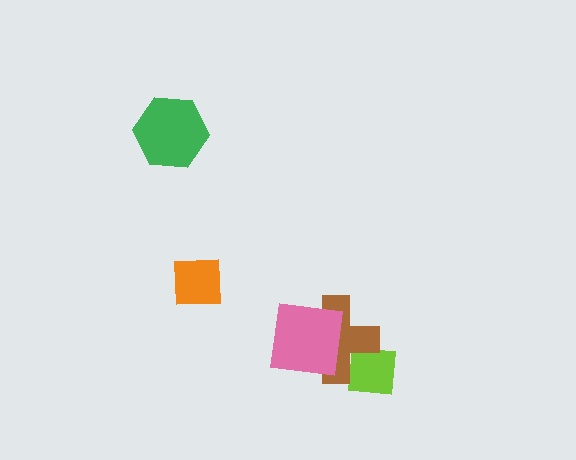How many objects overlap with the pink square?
1 object overlaps with the pink square.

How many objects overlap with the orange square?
0 objects overlap with the orange square.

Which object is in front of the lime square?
The brown cross is in front of the lime square.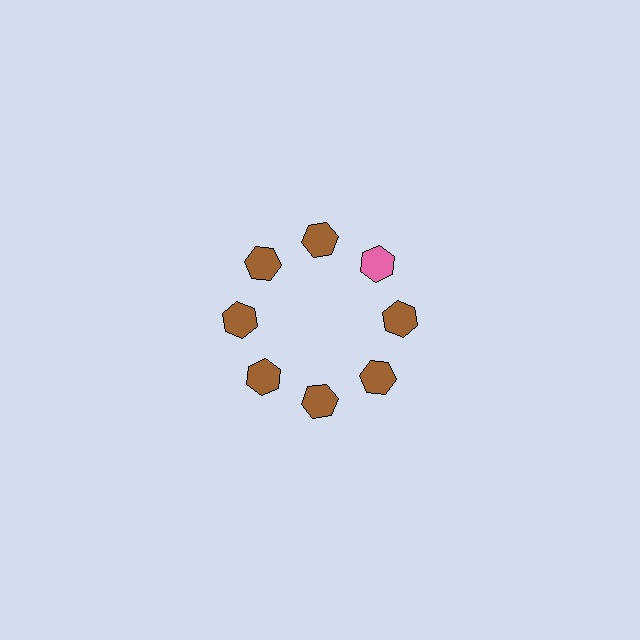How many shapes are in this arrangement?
There are 8 shapes arranged in a ring pattern.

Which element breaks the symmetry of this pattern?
The pink hexagon at roughly the 2 o'clock position breaks the symmetry. All other shapes are brown hexagons.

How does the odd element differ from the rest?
It has a different color: pink instead of brown.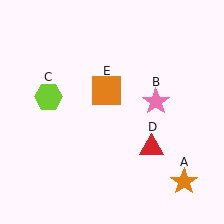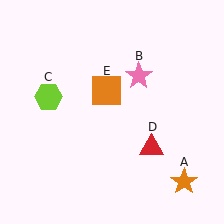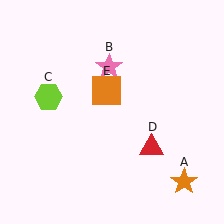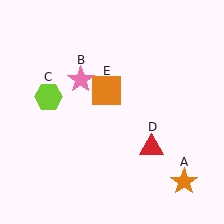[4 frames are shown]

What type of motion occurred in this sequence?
The pink star (object B) rotated counterclockwise around the center of the scene.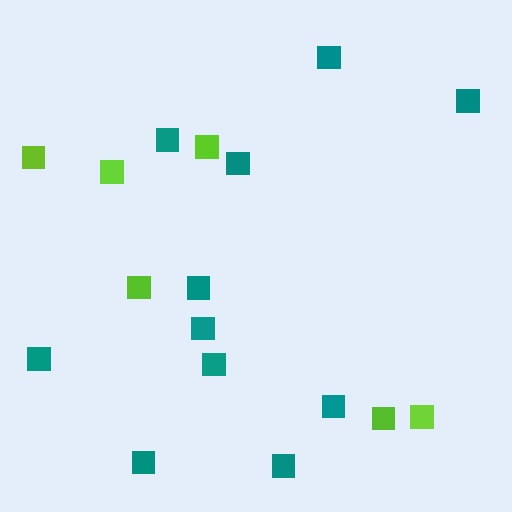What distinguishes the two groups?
There are 2 groups: one group of lime squares (6) and one group of teal squares (11).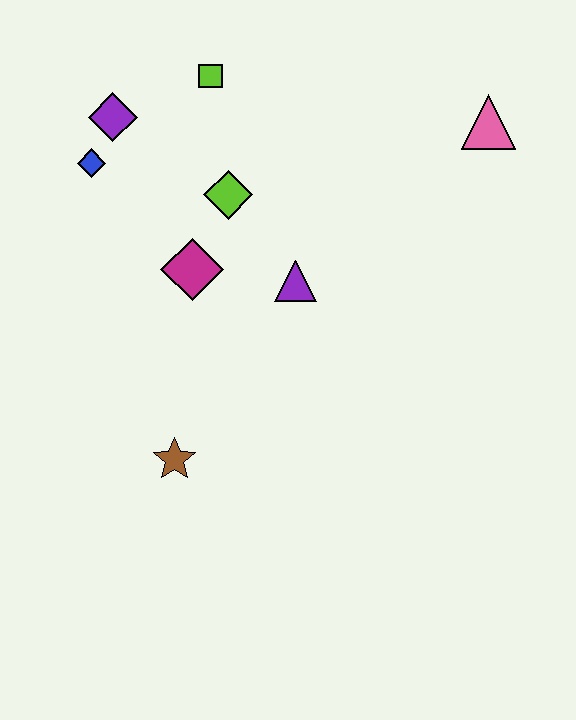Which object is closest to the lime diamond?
The magenta diamond is closest to the lime diamond.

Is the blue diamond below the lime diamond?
No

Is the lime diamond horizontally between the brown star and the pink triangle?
Yes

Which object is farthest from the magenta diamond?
The pink triangle is farthest from the magenta diamond.